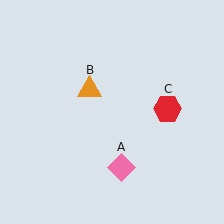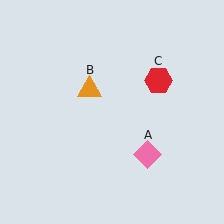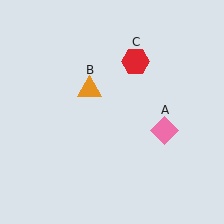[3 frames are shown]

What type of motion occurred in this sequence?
The pink diamond (object A), red hexagon (object C) rotated counterclockwise around the center of the scene.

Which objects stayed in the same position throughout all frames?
Orange triangle (object B) remained stationary.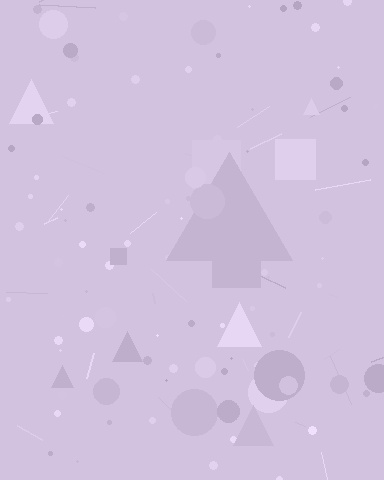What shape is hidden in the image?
A triangle is hidden in the image.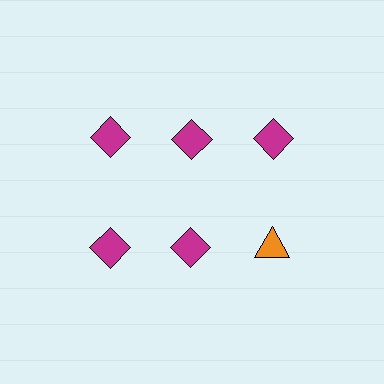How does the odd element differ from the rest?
It differs in both color (orange instead of magenta) and shape (triangle instead of diamond).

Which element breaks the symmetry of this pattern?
The orange triangle in the second row, center column breaks the symmetry. All other shapes are magenta diamonds.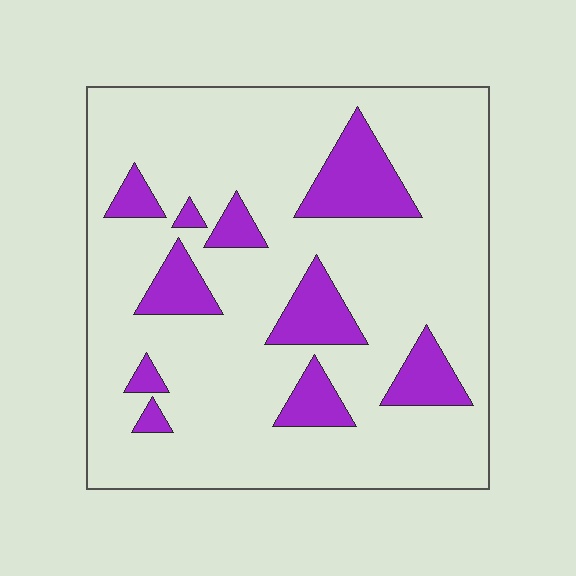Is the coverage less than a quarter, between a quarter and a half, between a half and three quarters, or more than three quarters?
Less than a quarter.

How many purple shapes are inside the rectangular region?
10.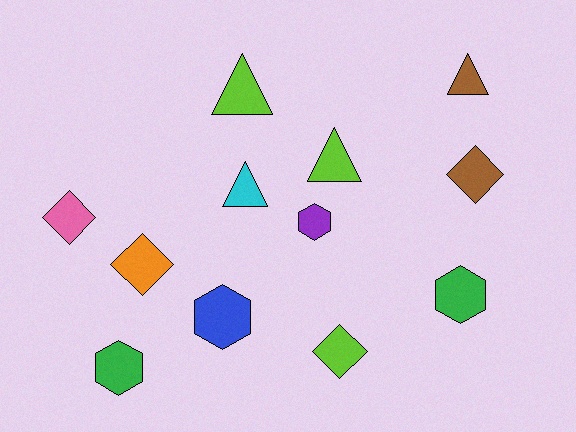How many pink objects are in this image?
There is 1 pink object.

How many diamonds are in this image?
There are 4 diamonds.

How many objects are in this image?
There are 12 objects.